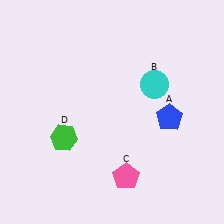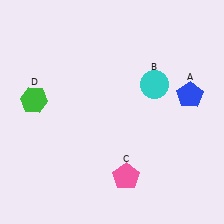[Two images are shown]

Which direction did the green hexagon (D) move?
The green hexagon (D) moved up.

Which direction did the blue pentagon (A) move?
The blue pentagon (A) moved up.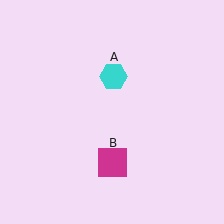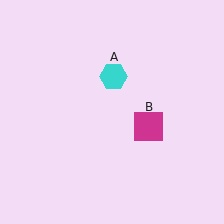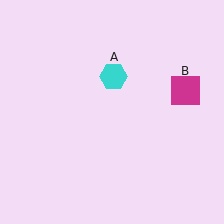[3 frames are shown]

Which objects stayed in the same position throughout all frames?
Cyan hexagon (object A) remained stationary.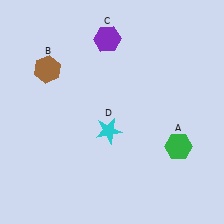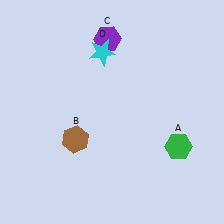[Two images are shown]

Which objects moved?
The objects that moved are: the brown hexagon (B), the cyan star (D).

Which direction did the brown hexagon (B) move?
The brown hexagon (B) moved down.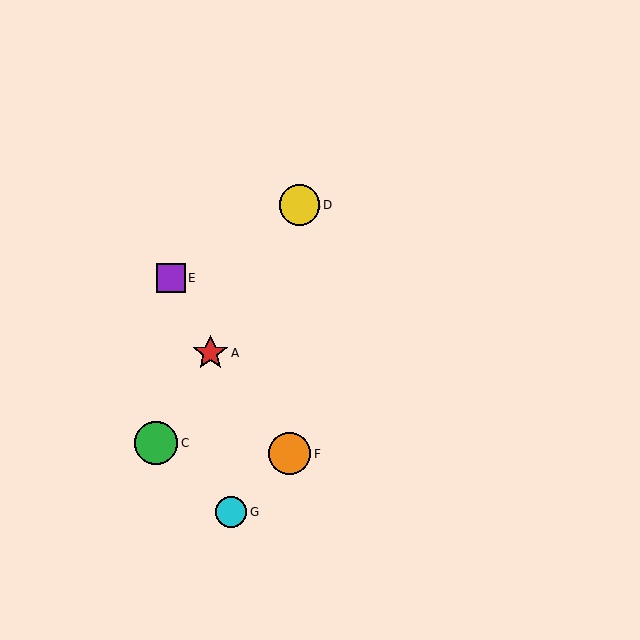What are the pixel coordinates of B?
Object B is at (300, 205).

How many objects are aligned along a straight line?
4 objects (A, B, C, D) are aligned along a straight line.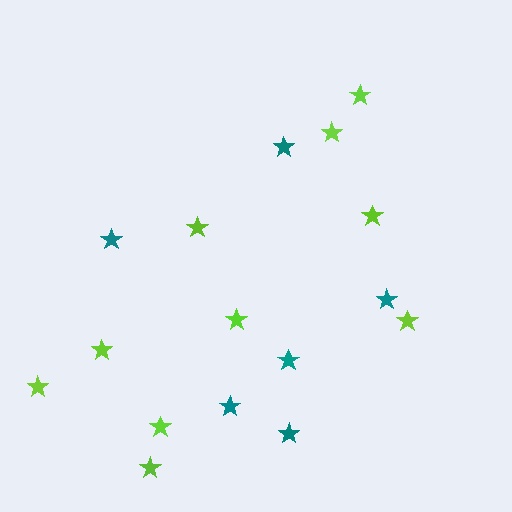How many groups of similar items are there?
There are 2 groups: one group of lime stars (10) and one group of teal stars (6).